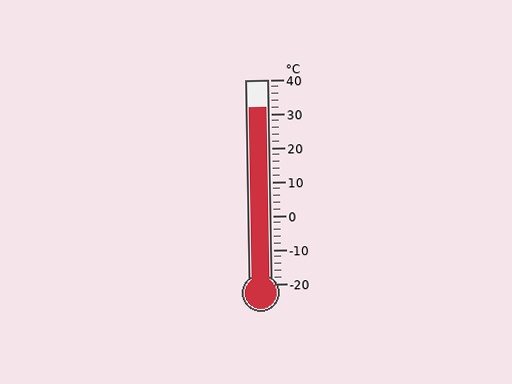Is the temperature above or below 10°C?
The temperature is above 10°C.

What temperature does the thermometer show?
The thermometer shows approximately 32°C.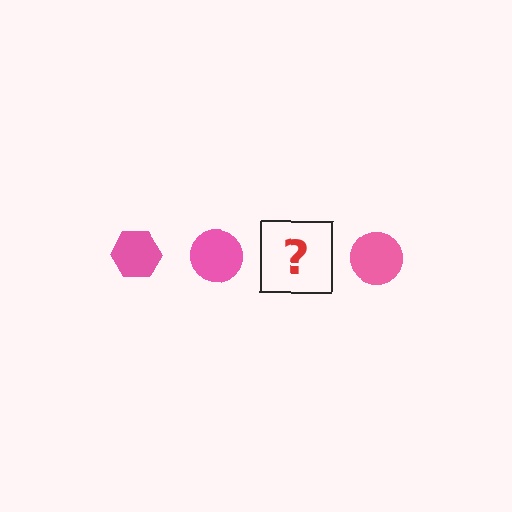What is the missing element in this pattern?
The missing element is a pink hexagon.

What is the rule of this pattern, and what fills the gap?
The rule is that the pattern cycles through hexagon, circle shapes in pink. The gap should be filled with a pink hexagon.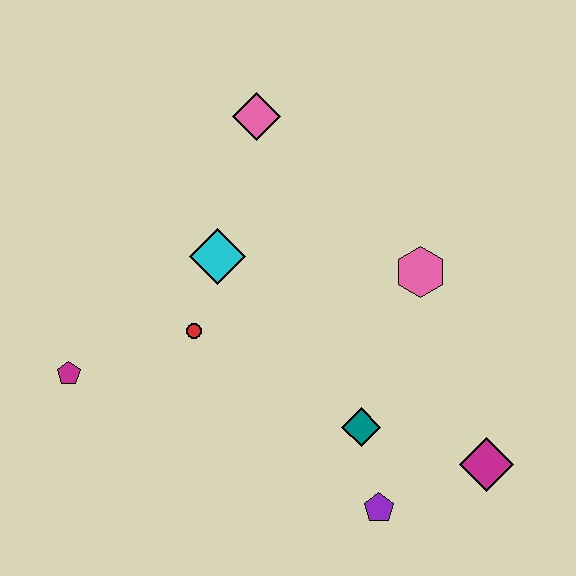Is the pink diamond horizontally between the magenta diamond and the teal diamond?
No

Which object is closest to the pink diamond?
The cyan diamond is closest to the pink diamond.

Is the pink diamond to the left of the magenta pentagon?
No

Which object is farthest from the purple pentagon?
The pink diamond is farthest from the purple pentagon.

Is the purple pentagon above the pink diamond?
No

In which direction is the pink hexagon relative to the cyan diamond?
The pink hexagon is to the right of the cyan diamond.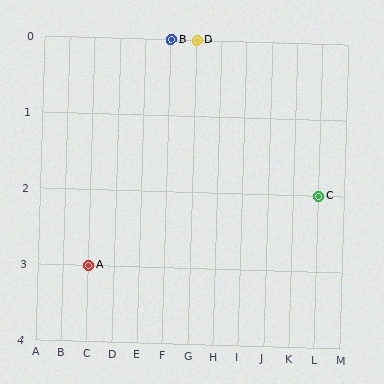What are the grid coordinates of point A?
Point A is at grid coordinates (C, 3).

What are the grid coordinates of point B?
Point B is at grid coordinates (F, 0).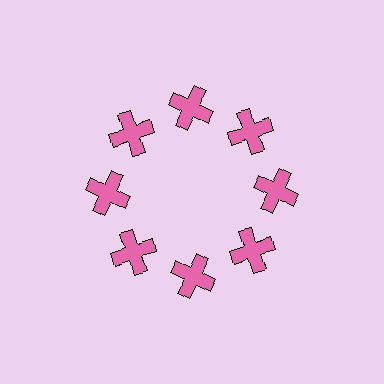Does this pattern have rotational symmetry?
Yes, this pattern has 8-fold rotational symmetry. It looks the same after rotating 45 degrees around the center.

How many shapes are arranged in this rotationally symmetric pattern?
There are 8 shapes, arranged in 8 groups of 1.